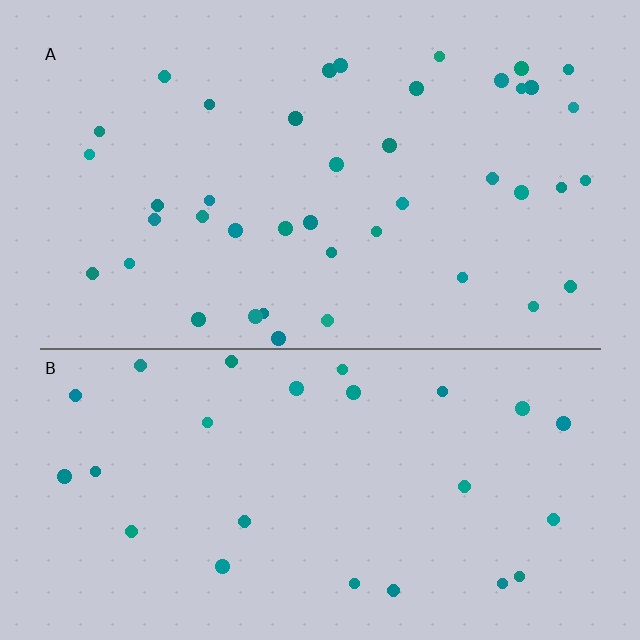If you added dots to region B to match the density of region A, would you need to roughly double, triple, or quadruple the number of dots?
Approximately double.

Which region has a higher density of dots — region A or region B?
A (the top).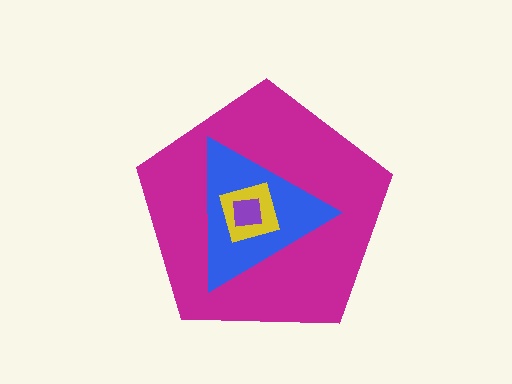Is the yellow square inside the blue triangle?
Yes.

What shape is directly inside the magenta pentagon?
The blue triangle.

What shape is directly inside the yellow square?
The purple square.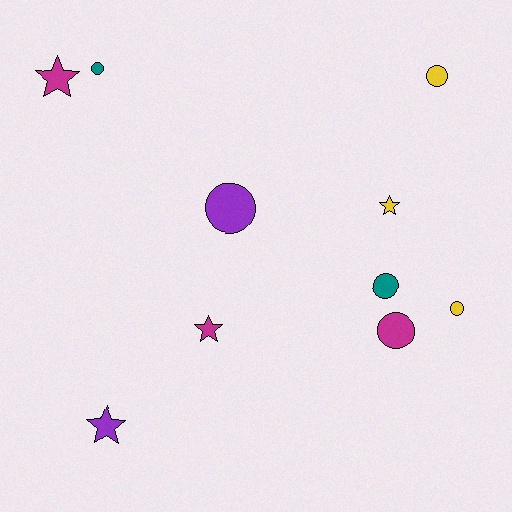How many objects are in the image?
There are 10 objects.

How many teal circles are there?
There are 2 teal circles.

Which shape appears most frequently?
Circle, with 6 objects.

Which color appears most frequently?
Yellow, with 3 objects.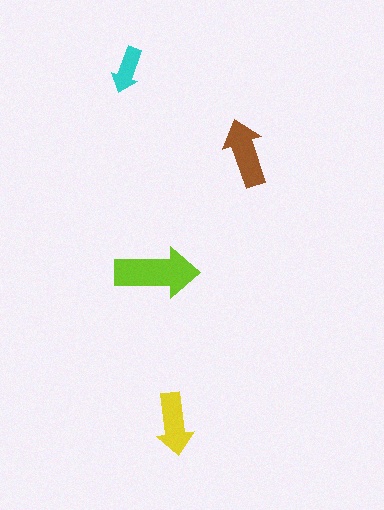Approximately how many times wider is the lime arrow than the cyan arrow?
About 2 times wider.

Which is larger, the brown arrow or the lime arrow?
The lime one.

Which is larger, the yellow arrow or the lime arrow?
The lime one.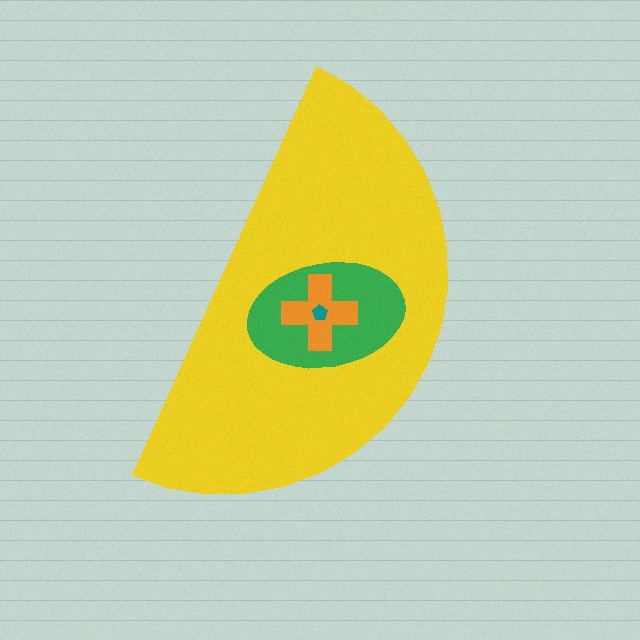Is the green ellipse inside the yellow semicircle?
Yes.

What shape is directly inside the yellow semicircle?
The green ellipse.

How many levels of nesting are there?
4.